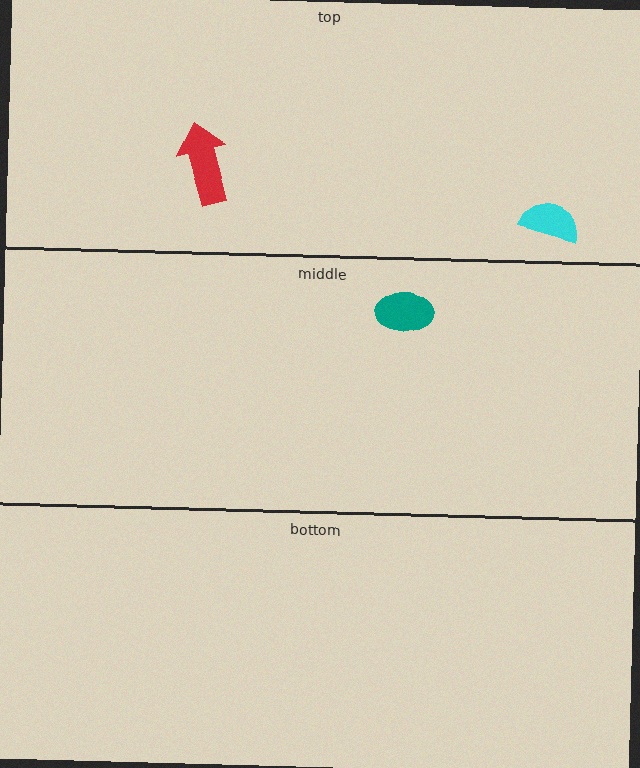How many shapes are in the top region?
2.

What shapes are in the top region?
The cyan semicircle, the red arrow.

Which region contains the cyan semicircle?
The top region.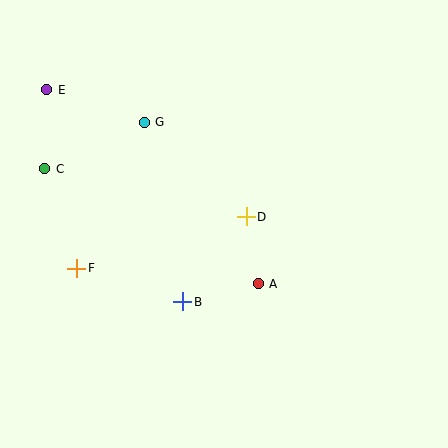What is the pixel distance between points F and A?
The distance between F and A is 182 pixels.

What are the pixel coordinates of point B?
Point B is at (183, 302).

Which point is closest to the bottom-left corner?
Point F is closest to the bottom-left corner.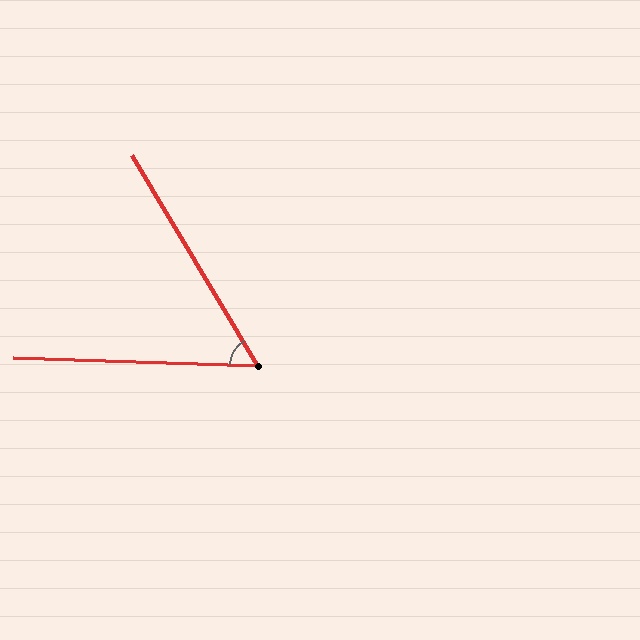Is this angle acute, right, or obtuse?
It is acute.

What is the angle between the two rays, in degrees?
Approximately 57 degrees.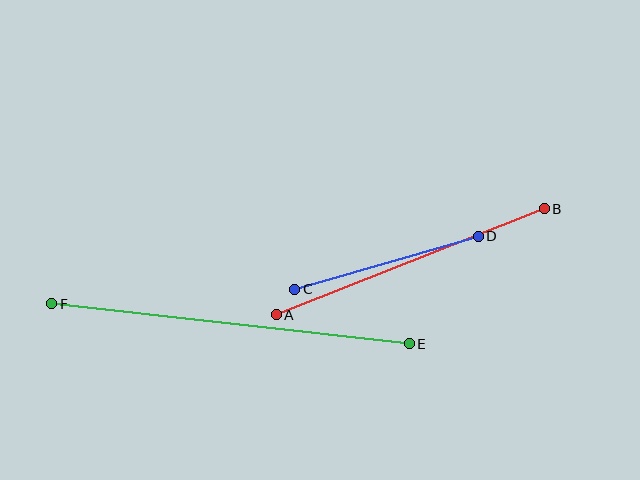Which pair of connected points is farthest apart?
Points E and F are farthest apart.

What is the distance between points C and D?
The distance is approximately 191 pixels.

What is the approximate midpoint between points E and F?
The midpoint is at approximately (230, 324) pixels.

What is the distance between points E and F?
The distance is approximately 359 pixels.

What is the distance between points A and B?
The distance is approximately 288 pixels.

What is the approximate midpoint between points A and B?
The midpoint is at approximately (410, 262) pixels.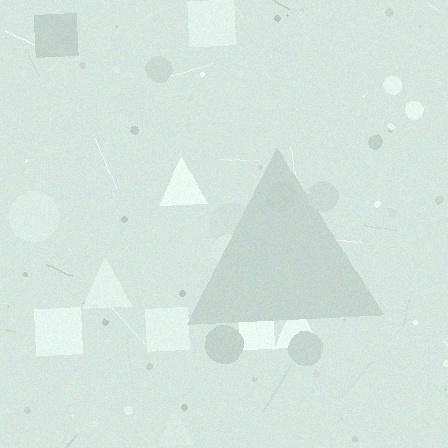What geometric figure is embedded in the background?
A triangle is embedded in the background.